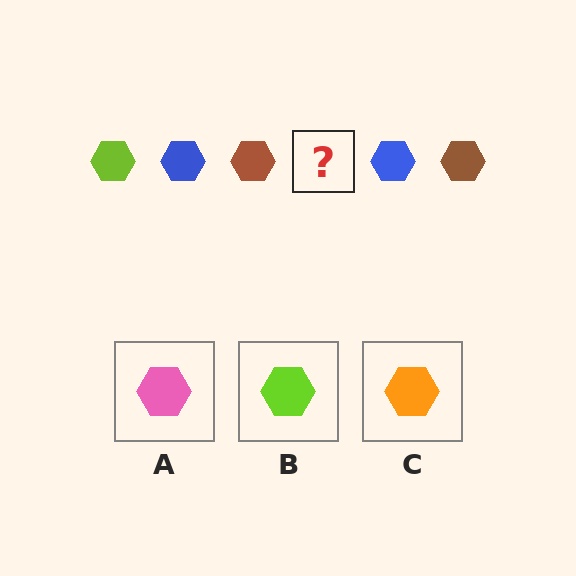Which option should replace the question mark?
Option B.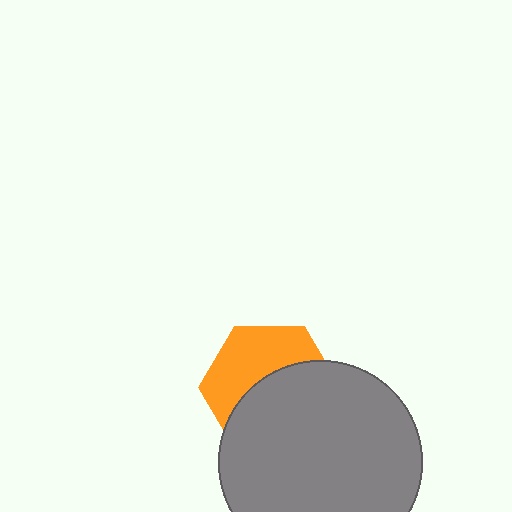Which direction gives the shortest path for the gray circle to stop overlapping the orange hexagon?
Moving down gives the shortest separation.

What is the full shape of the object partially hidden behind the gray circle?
The partially hidden object is an orange hexagon.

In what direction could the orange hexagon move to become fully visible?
The orange hexagon could move up. That would shift it out from behind the gray circle entirely.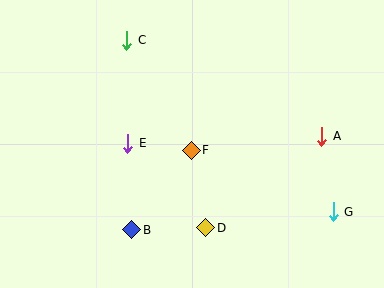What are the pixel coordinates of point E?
Point E is at (128, 143).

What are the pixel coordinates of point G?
Point G is at (333, 212).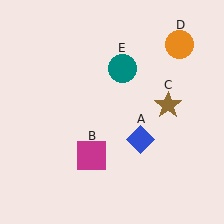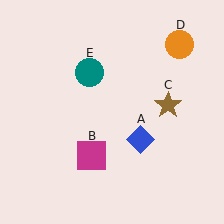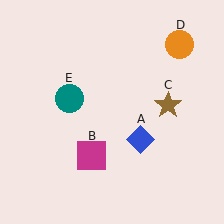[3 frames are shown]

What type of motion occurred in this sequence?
The teal circle (object E) rotated counterclockwise around the center of the scene.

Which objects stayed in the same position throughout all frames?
Blue diamond (object A) and magenta square (object B) and brown star (object C) and orange circle (object D) remained stationary.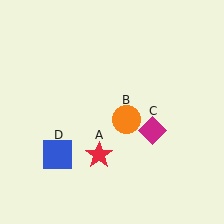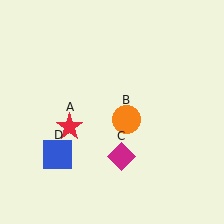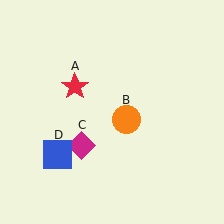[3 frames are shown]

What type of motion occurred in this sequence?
The red star (object A), magenta diamond (object C) rotated clockwise around the center of the scene.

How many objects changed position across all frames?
2 objects changed position: red star (object A), magenta diamond (object C).